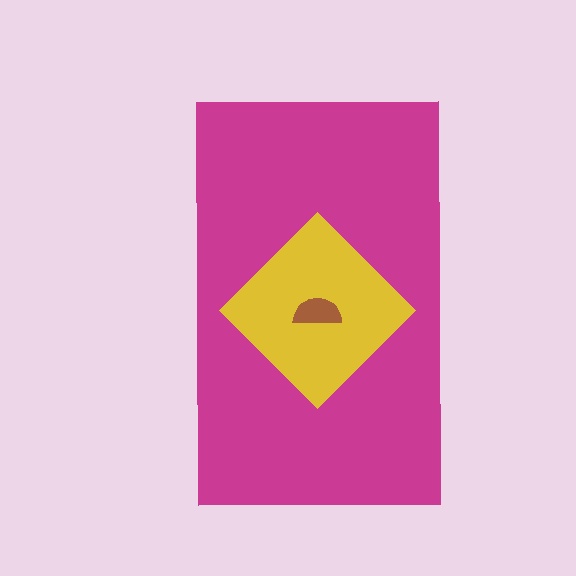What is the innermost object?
The brown semicircle.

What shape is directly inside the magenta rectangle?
The yellow diamond.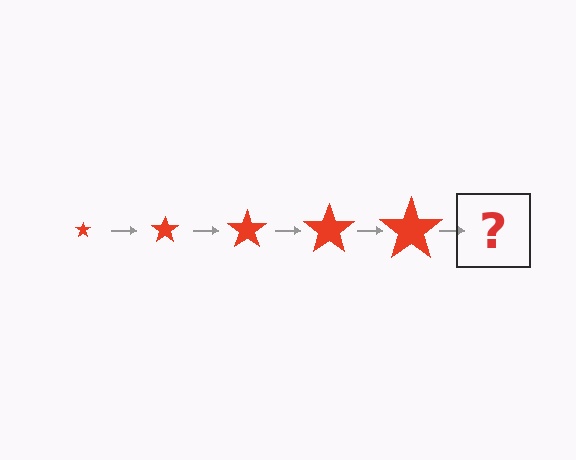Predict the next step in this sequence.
The next step is a red star, larger than the previous one.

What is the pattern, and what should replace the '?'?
The pattern is that the star gets progressively larger each step. The '?' should be a red star, larger than the previous one.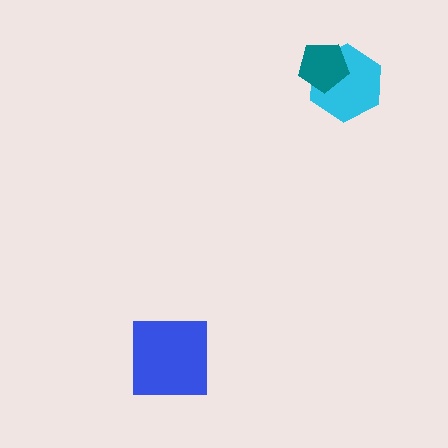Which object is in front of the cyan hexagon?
The teal pentagon is in front of the cyan hexagon.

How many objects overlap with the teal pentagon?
1 object overlaps with the teal pentagon.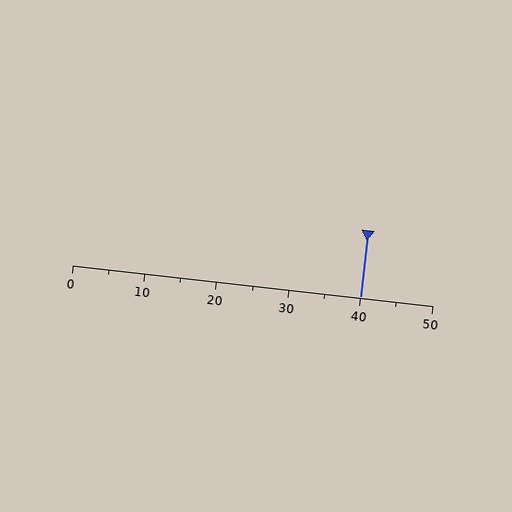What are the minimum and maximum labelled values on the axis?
The axis runs from 0 to 50.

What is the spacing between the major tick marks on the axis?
The major ticks are spaced 10 apart.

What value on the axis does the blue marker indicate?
The marker indicates approximately 40.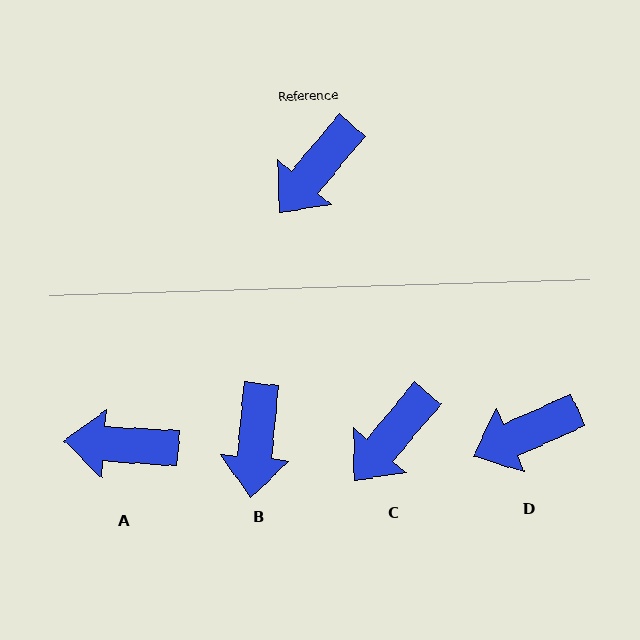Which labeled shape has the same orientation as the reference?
C.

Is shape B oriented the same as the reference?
No, it is off by about 34 degrees.